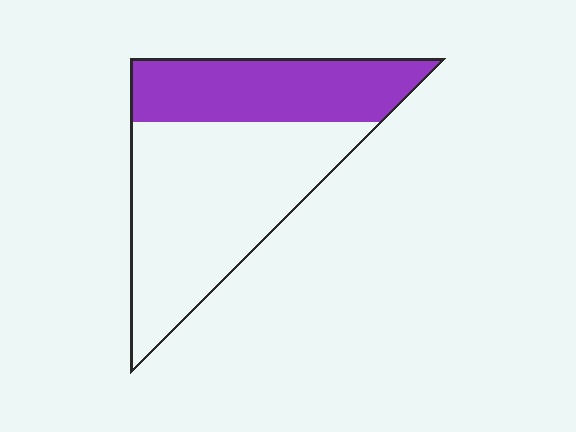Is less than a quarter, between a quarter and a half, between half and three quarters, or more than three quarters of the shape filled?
Between a quarter and a half.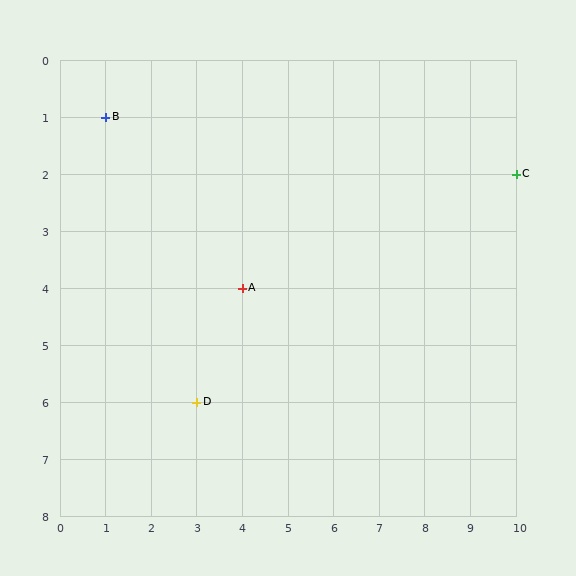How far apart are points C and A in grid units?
Points C and A are 6 columns and 2 rows apart (about 6.3 grid units diagonally).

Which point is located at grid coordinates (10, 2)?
Point C is at (10, 2).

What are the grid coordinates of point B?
Point B is at grid coordinates (1, 1).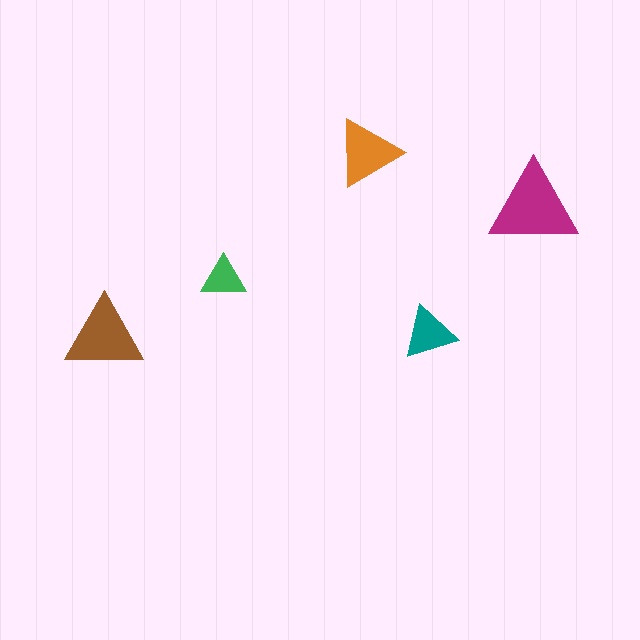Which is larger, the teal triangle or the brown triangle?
The brown one.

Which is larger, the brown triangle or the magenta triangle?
The magenta one.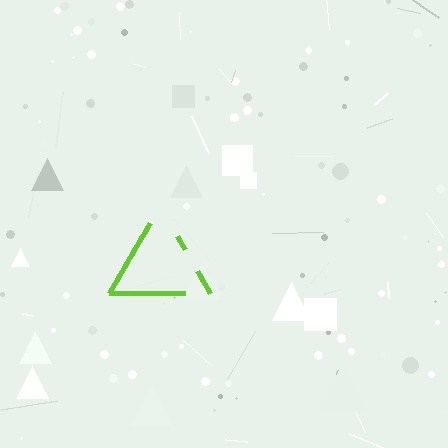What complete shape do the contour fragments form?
The contour fragments form a triangle.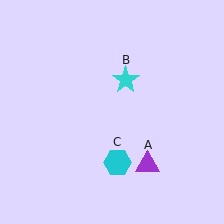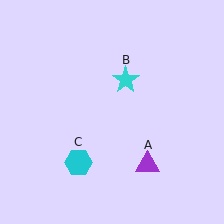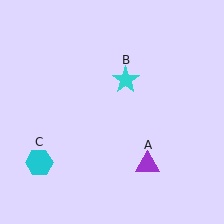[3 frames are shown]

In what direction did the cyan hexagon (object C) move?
The cyan hexagon (object C) moved left.